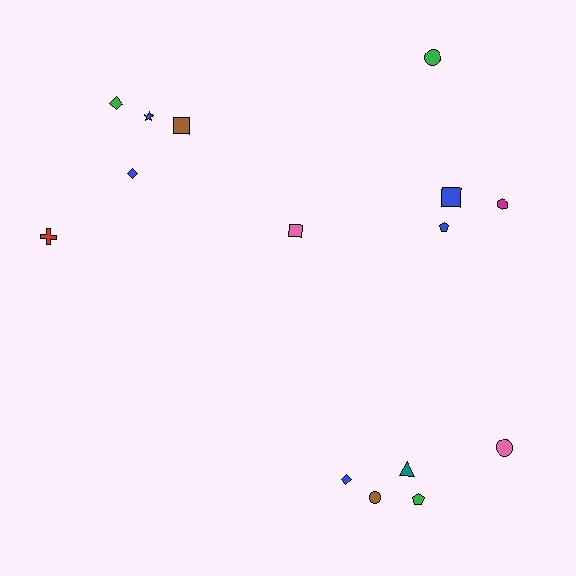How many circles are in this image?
There are 3 circles.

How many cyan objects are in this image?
There are no cyan objects.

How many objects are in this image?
There are 15 objects.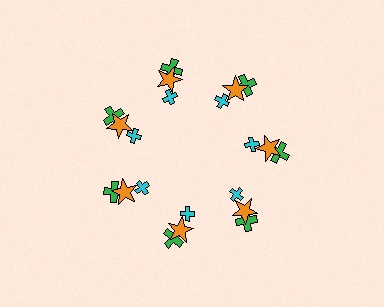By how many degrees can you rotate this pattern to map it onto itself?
The pattern maps onto itself every 51 degrees of rotation.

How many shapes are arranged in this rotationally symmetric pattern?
There are 21 shapes, arranged in 7 groups of 3.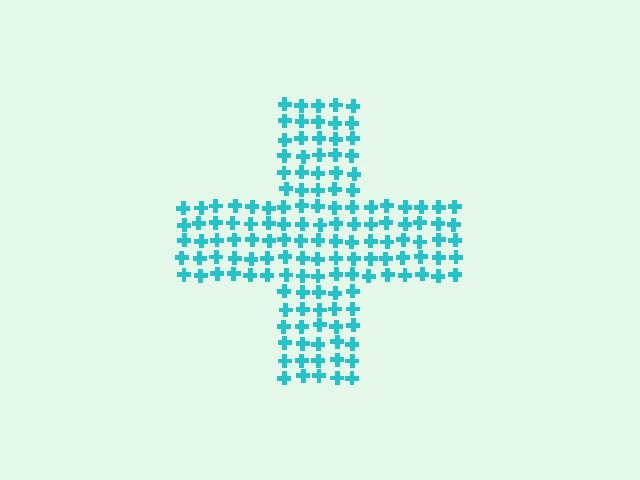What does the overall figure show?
The overall figure shows a cross.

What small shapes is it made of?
It is made of small crosses.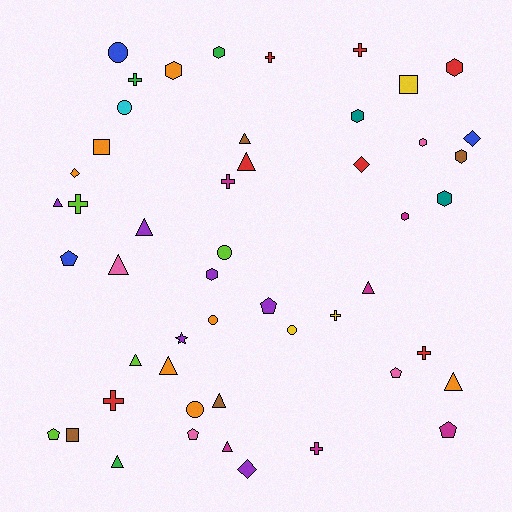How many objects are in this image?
There are 50 objects.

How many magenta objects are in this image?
There are 6 magenta objects.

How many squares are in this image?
There are 3 squares.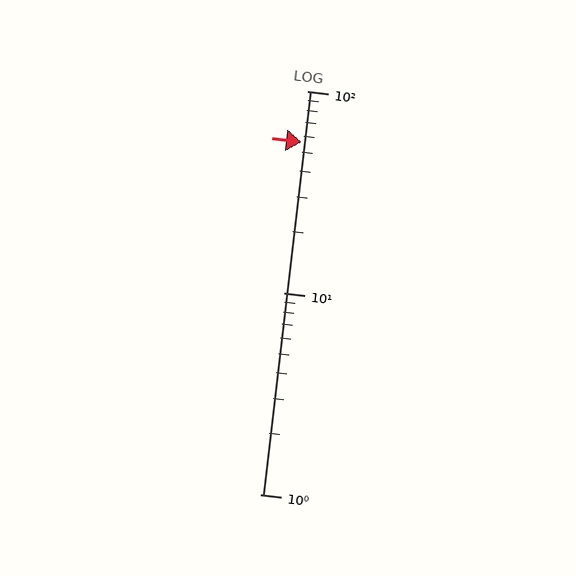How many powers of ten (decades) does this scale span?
The scale spans 2 decades, from 1 to 100.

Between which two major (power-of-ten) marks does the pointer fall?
The pointer is between 10 and 100.